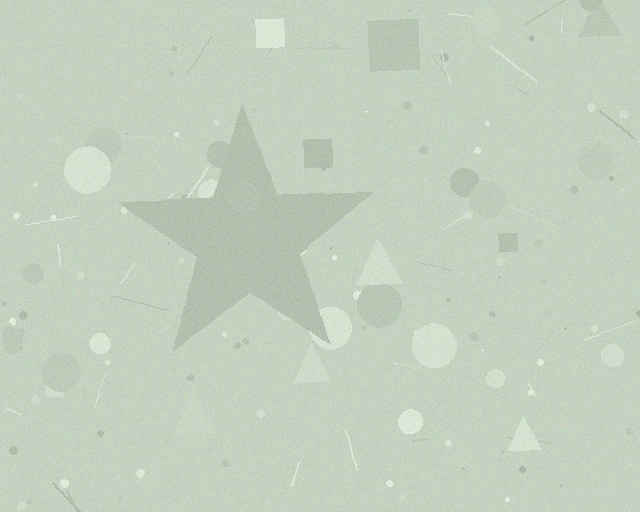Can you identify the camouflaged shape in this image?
The camouflaged shape is a star.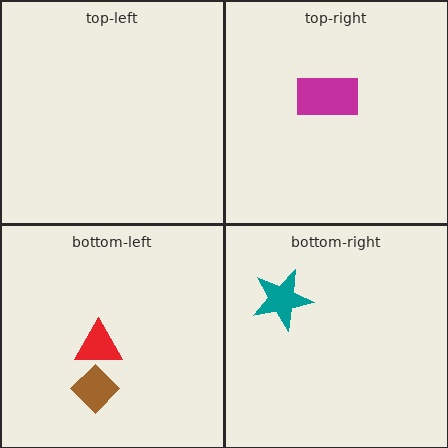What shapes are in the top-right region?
The magenta rectangle.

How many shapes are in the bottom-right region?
1.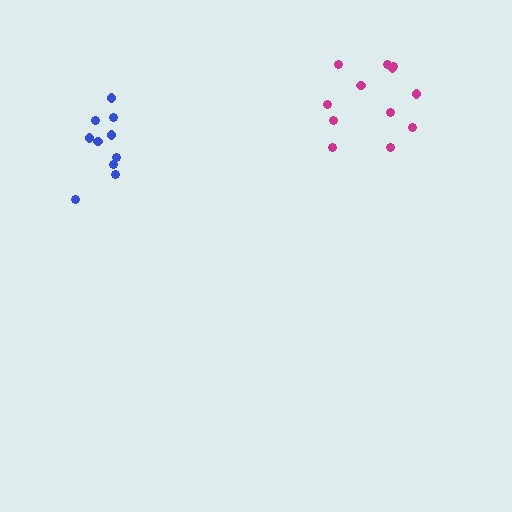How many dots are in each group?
Group 1: 12 dots, Group 2: 10 dots (22 total).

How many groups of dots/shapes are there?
There are 2 groups.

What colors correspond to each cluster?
The clusters are colored: magenta, blue.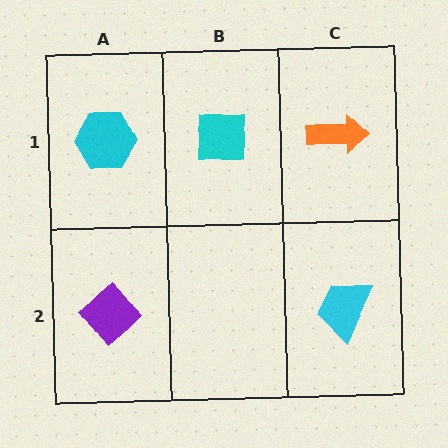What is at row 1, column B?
A cyan square.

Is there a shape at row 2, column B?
No, that cell is empty.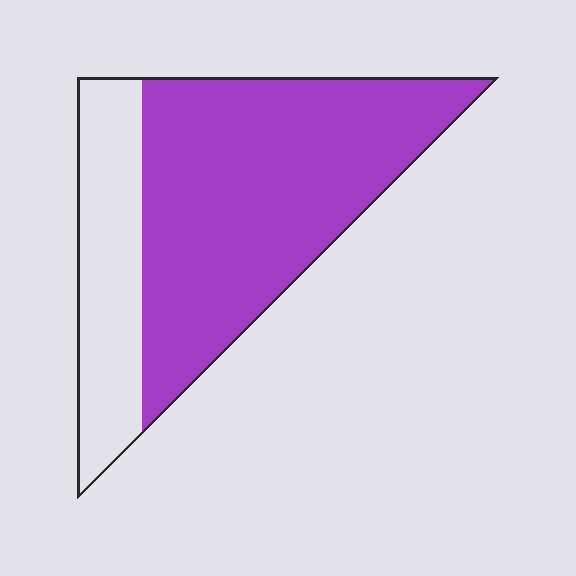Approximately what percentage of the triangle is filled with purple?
Approximately 70%.